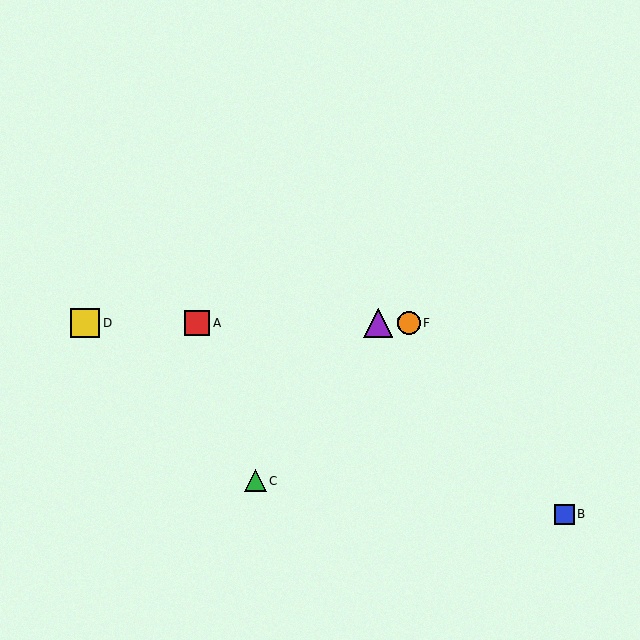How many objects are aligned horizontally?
4 objects (A, D, E, F) are aligned horizontally.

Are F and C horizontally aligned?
No, F is at y≈323 and C is at y≈481.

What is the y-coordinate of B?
Object B is at y≈514.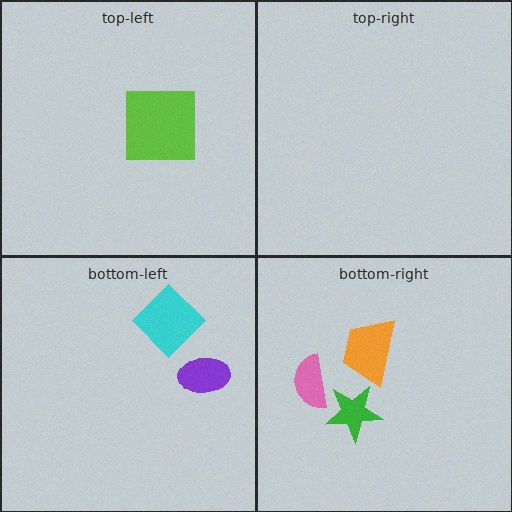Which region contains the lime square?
The top-left region.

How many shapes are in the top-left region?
1.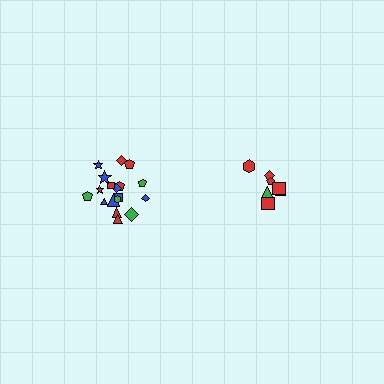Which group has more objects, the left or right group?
The left group.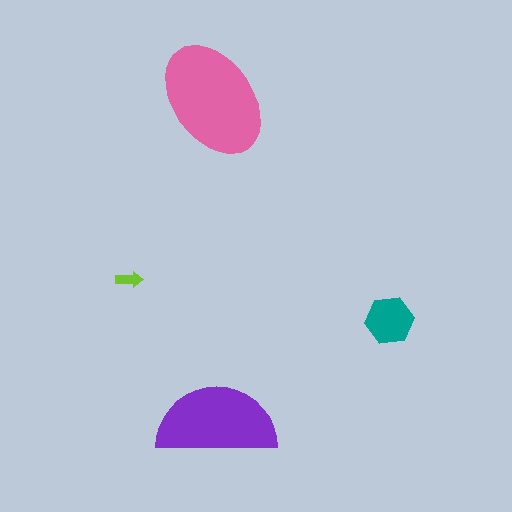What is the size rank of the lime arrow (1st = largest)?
4th.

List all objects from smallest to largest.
The lime arrow, the teal hexagon, the purple semicircle, the pink ellipse.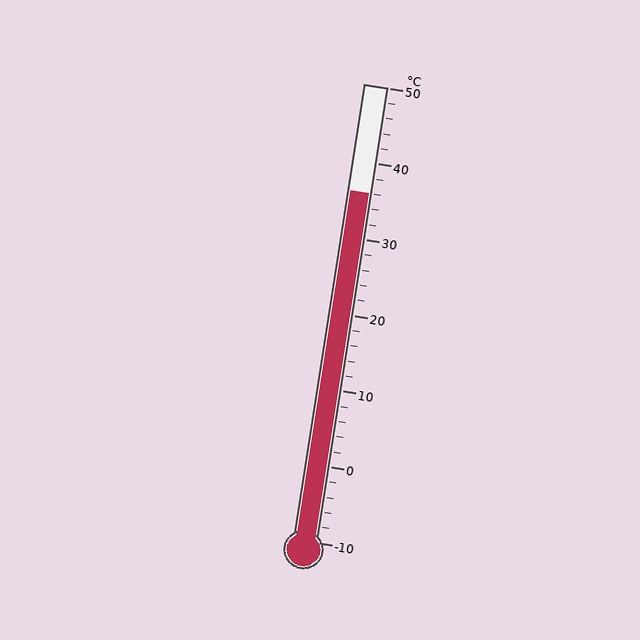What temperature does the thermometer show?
The thermometer shows approximately 36°C.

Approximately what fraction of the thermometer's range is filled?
The thermometer is filled to approximately 75% of its range.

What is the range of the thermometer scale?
The thermometer scale ranges from -10°C to 50°C.